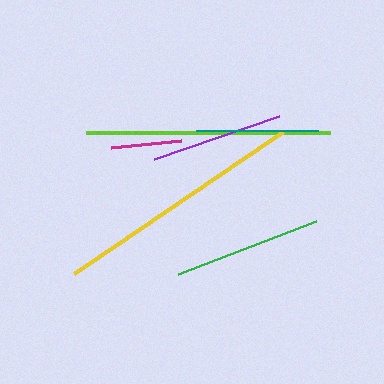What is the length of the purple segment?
The purple segment is approximately 133 pixels long.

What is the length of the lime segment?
The lime segment is approximately 244 pixels long.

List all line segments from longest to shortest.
From longest to shortest: yellow, lime, green, purple, teal, magenta.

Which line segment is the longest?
The yellow line is the longest at approximately 253 pixels.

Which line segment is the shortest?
The magenta line is the shortest at approximately 70 pixels.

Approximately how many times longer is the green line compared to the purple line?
The green line is approximately 1.1 times the length of the purple line.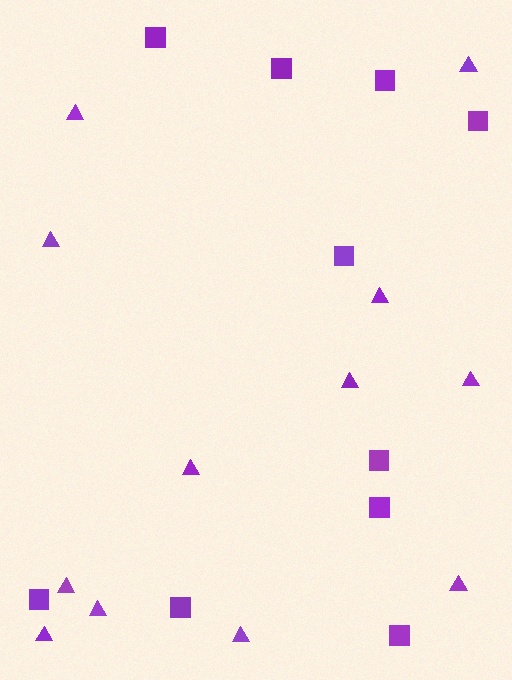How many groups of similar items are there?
There are 2 groups: one group of squares (10) and one group of triangles (12).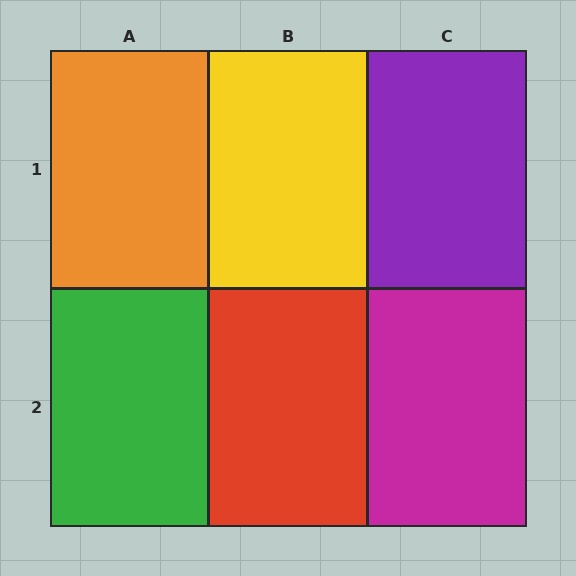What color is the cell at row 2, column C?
Magenta.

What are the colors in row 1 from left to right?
Orange, yellow, purple.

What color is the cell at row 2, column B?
Red.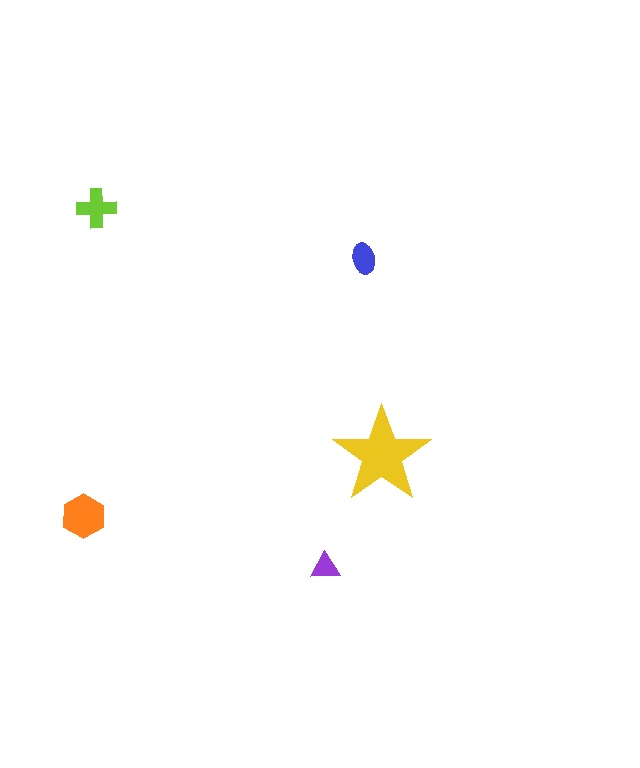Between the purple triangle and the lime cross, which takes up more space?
The lime cross.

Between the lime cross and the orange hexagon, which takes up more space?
The orange hexagon.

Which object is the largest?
The yellow star.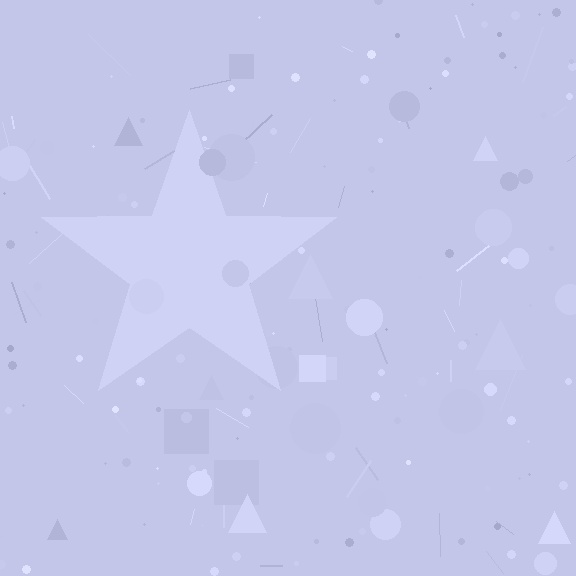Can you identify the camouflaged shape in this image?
The camouflaged shape is a star.